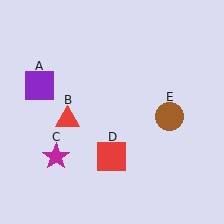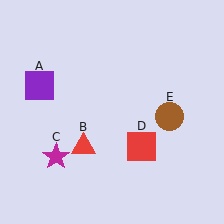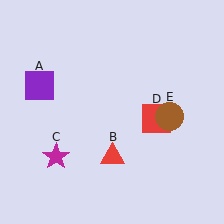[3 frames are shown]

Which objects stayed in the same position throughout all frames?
Purple square (object A) and magenta star (object C) and brown circle (object E) remained stationary.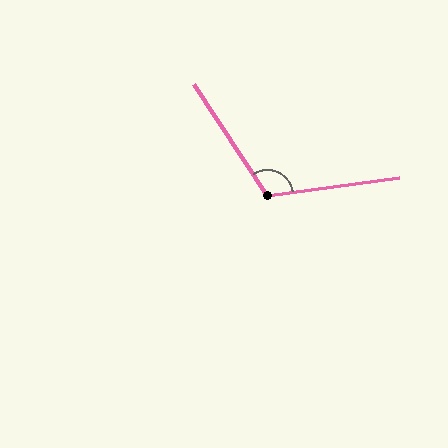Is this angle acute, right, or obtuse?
It is obtuse.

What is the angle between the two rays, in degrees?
Approximately 115 degrees.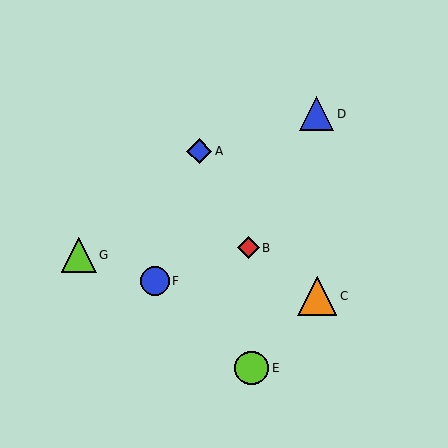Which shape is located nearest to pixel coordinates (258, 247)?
The red diamond (labeled B) at (248, 248) is nearest to that location.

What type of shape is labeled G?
Shape G is a lime triangle.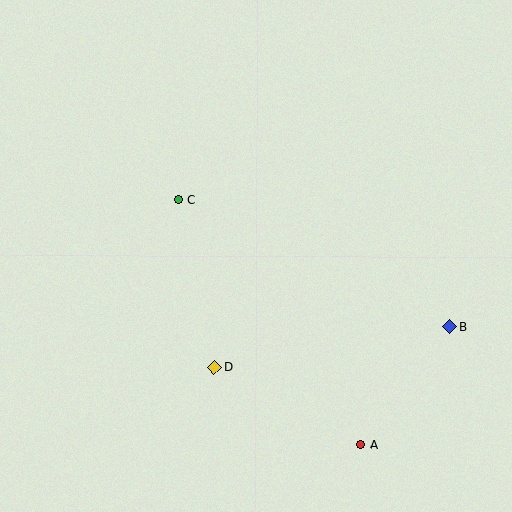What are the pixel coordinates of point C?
Point C is at (178, 199).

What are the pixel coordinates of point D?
Point D is at (214, 367).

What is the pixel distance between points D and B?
The distance between D and B is 239 pixels.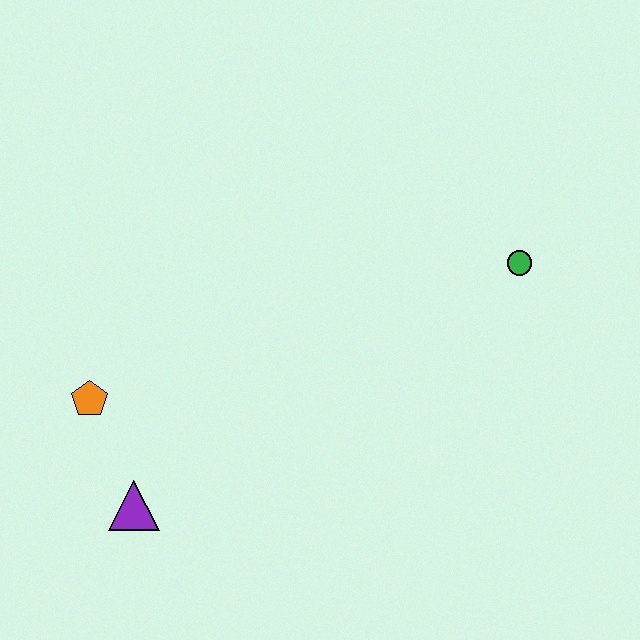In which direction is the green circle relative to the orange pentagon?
The green circle is to the right of the orange pentagon.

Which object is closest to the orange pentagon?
The purple triangle is closest to the orange pentagon.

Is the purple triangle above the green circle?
No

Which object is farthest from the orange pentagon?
The green circle is farthest from the orange pentagon.